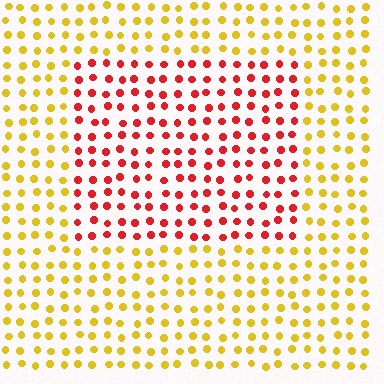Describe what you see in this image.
The image is filled with small yellow elements in a uniform arrangement. A rectangle-shaped region is visible where the elements are tinted to a slightly different hue, forming a subtle color boundary.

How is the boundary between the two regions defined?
The boundary is defined purely by a slight shift in hue (about 55 degrees). Spacing, size, and orientation are identical on both sides.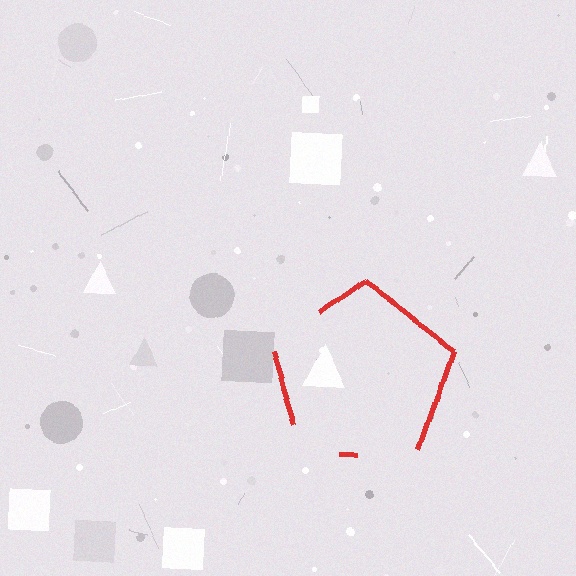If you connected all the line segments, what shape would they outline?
They would outline a pentagon.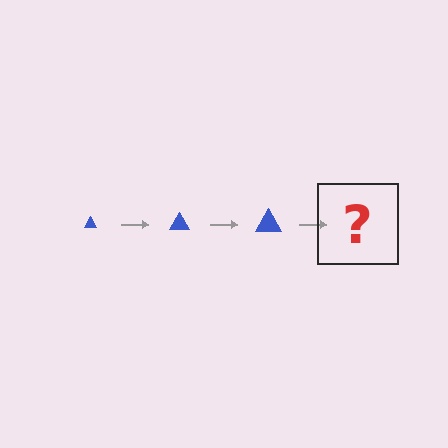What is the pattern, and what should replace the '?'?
The pattern is that the triangle gets progressively larger each step. The '?' should be a blue triangle, larger than the previous one.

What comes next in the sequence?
The next element should be a blue triangle, larger than the previous one.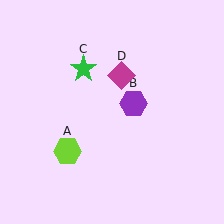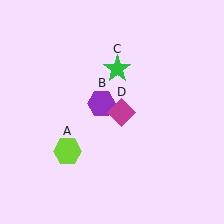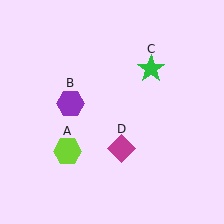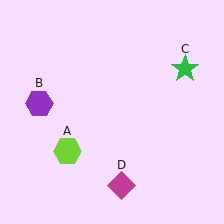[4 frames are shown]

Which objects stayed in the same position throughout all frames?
Lime hexagon (object A) remained stationary.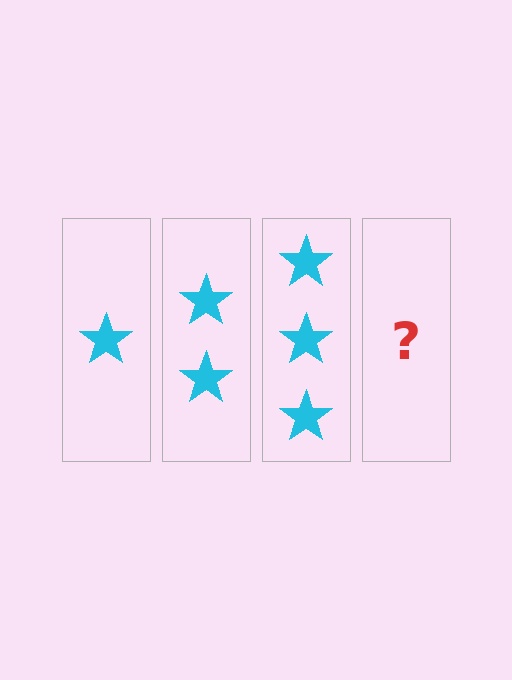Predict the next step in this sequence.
The next step is 4 stars.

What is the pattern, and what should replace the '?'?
The pattern is that each step adds one more star. The '?' should be 4 stars.